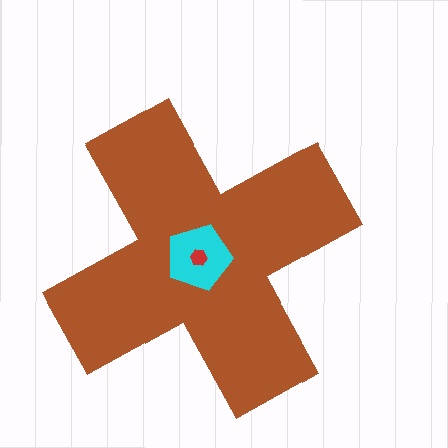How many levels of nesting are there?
3.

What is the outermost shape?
The brown cross.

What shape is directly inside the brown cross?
The cyan pentagon.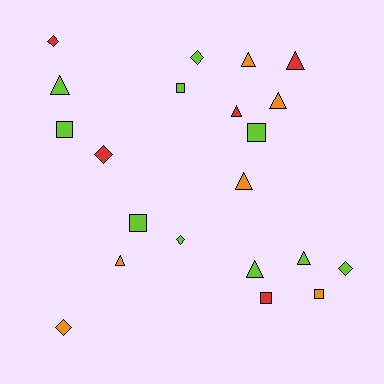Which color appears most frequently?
Lime, with 10 objects.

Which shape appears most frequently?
Triangle, with 9 objects.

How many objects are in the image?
There are 21 objects.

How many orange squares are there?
There is 1 orange square.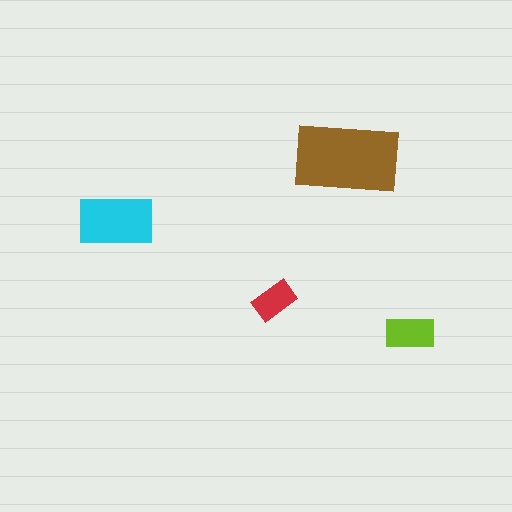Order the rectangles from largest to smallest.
the brown one, the cyan one, the lime one, the red one.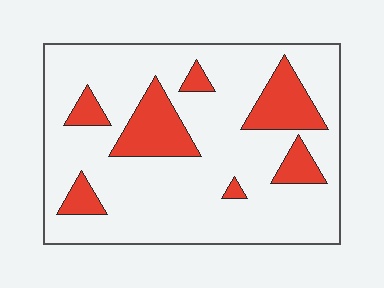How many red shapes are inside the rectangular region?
7.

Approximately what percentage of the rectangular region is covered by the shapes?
Approximately 20%.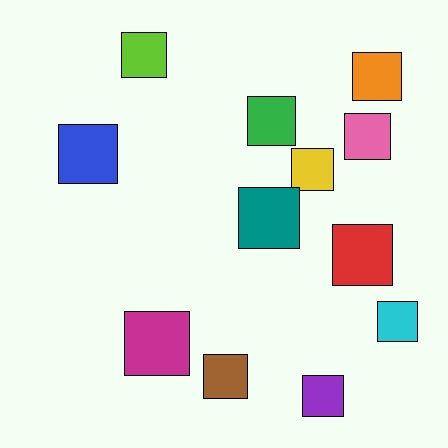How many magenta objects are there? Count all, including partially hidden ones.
There is 1 magenta object.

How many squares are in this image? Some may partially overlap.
There are 12 squares.